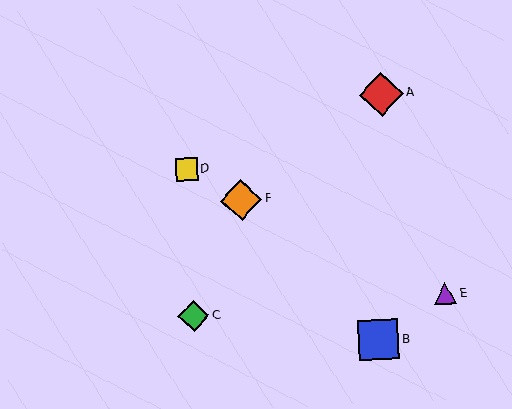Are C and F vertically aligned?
No, C is at x≈194 and F is at x≈241.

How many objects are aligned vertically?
2 objects (C, D) are aligned vertically.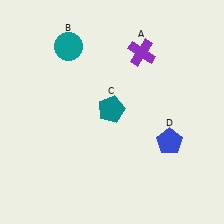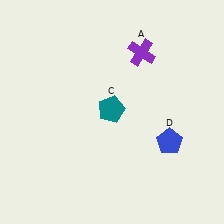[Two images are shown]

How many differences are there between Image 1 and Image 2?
There is 1 difference between the two images.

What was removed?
The teal circle (B) was removed in Image 2.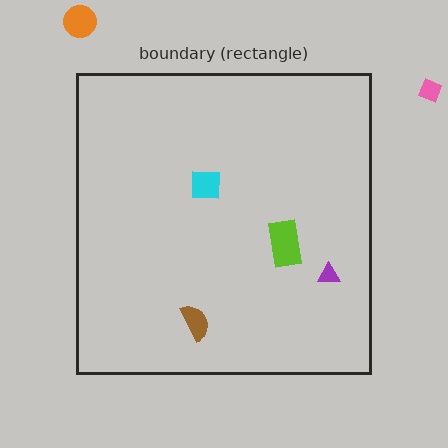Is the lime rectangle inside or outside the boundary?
Inside.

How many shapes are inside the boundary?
4 inside, 2 outside.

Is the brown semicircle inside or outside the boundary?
Inside.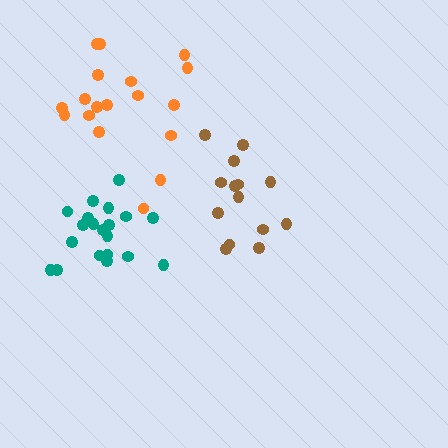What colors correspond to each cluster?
The clusters are colored: orange, brown, teal.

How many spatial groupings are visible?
There are 3 spatial groupings.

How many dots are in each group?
Group 1: 18 dots, Group 2: 14 dots, Group 3: 20 dots (52 total).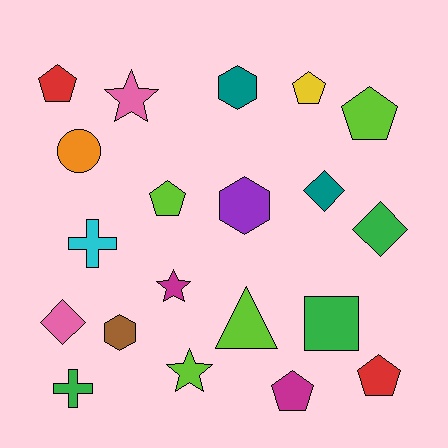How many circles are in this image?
There is 1 circle.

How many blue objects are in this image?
There are no blue objects.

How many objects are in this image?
There are 20 objects.